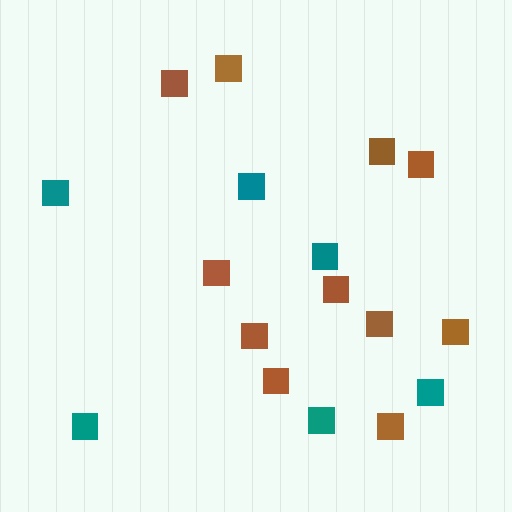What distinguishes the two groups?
There are 2 groups: one group of brown squares (11) and one group of teal squares (6).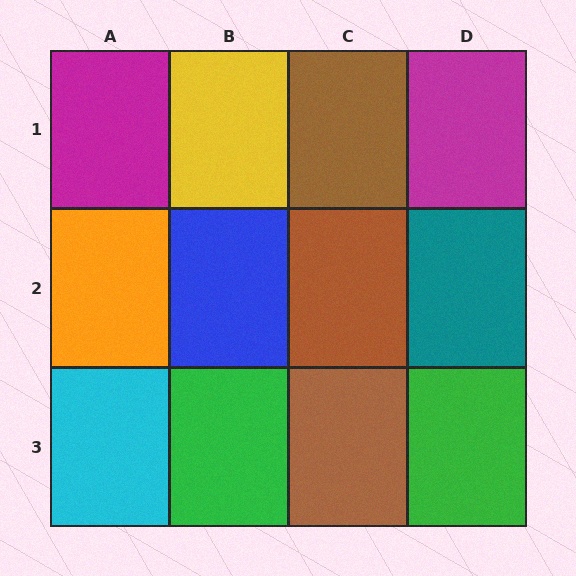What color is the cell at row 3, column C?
Brown.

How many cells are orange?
1 cell is orange.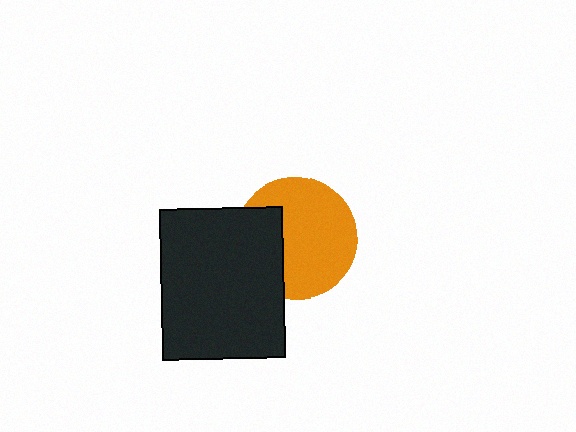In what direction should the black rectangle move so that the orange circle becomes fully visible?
The black rectangle should move left. That is the shortest direction to clear the overlap and leave the orange circle fully visible.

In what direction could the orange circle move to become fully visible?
The orange circle could move right. That would shift it out from behind the black rectangle entirely.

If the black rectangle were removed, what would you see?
You would see the complete orange circle.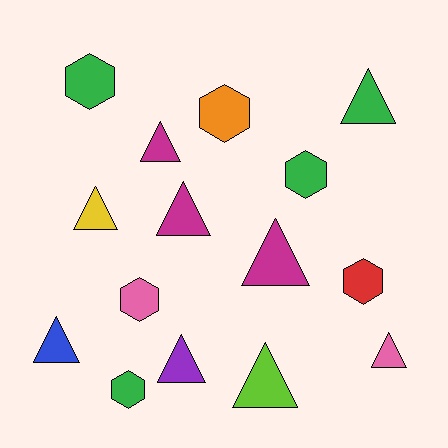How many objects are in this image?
There are 15 objects.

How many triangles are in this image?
There are 9 triangles.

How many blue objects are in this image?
There is 1 blue object.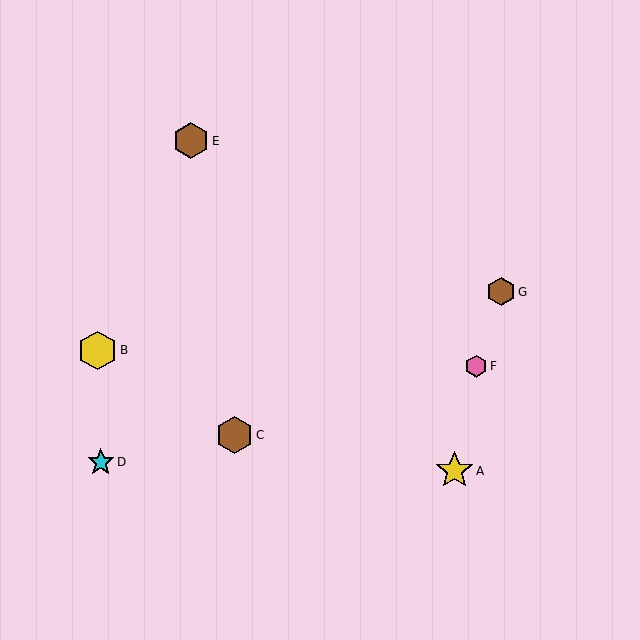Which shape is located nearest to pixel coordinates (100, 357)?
The yellow hexagon (labeled B) at (98, 350) is nearest to that location.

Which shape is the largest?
The yellow hexagon (labeled B) is the largest.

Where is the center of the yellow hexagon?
The center of the yellow hexagon is at (98, 350).